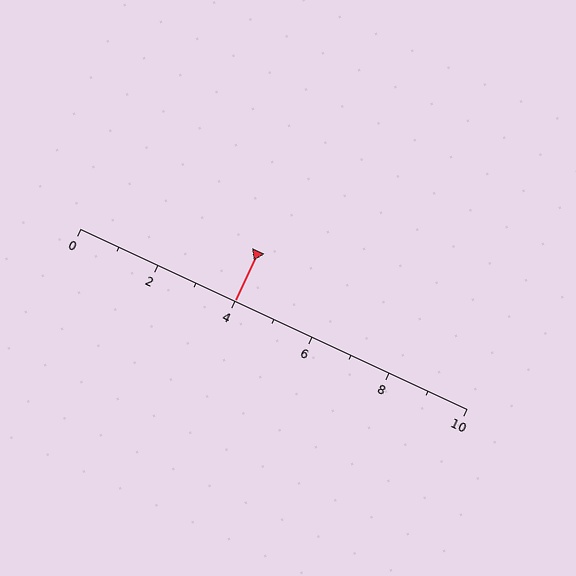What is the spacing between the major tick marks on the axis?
The major ticks are spaced 2 apart.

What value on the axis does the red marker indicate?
The marker indicates approximately 4.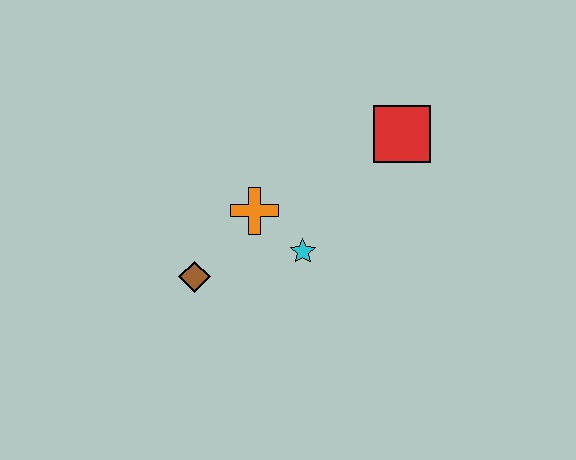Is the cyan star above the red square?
No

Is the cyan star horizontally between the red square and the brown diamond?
Yes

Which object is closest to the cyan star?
The orange cross is closest to the cyan star.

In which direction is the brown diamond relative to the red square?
The brown diamond is to the left of the red square.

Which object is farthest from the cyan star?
The red square is farthest from the cyan star.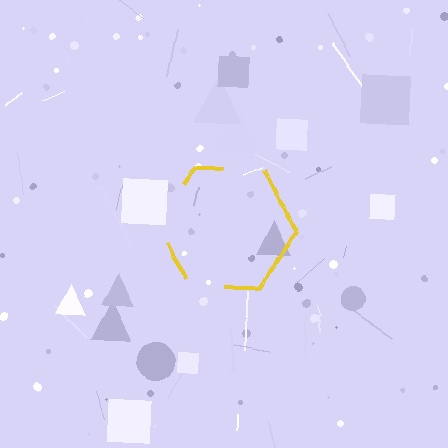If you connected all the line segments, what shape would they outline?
They would outline a hexagon.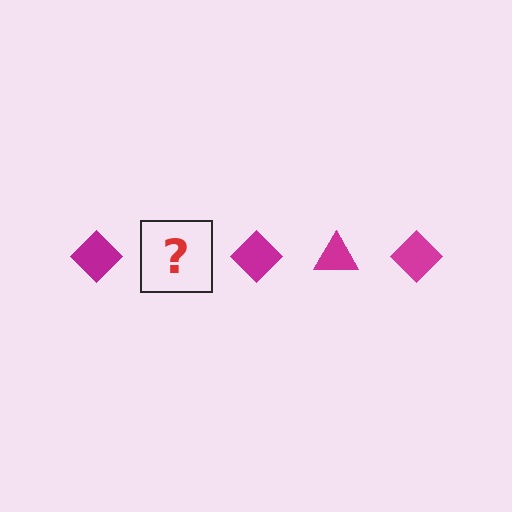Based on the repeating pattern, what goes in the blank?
The blank should be a magenta triangle.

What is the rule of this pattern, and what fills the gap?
The rule is that the pattern cycles through diamond, triangle shapes in magenta. The gap should be filled with a magenta triangle.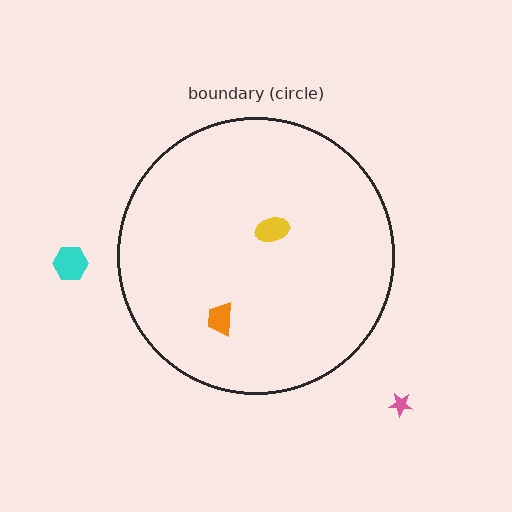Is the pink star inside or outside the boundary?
Outside.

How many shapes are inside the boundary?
2 inside, 2 outside.